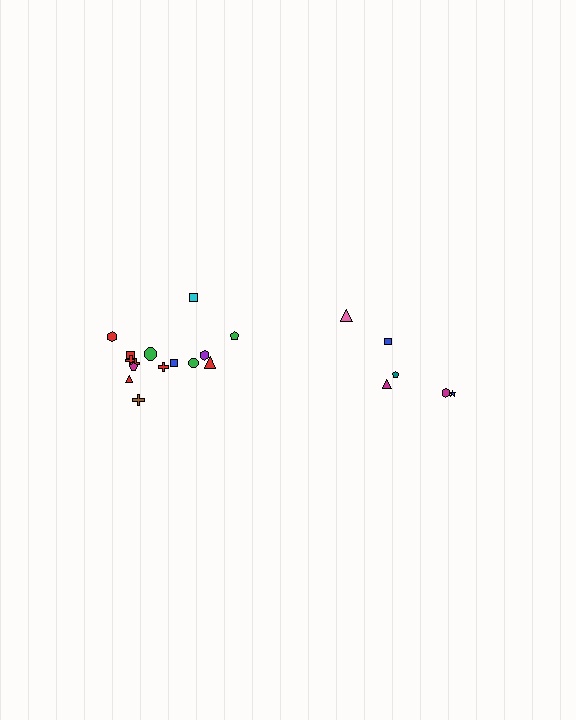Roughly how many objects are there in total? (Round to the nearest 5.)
Roughly 20 objects in total.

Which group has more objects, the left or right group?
The left group.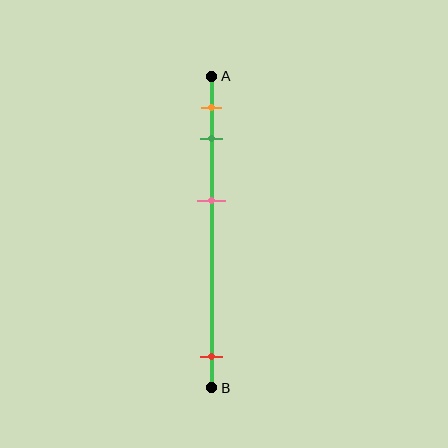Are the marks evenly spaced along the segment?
No, the marks are not evenly spaced.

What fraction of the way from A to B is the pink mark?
The pink mark is approximately 40% (0.4) of the way from A to B.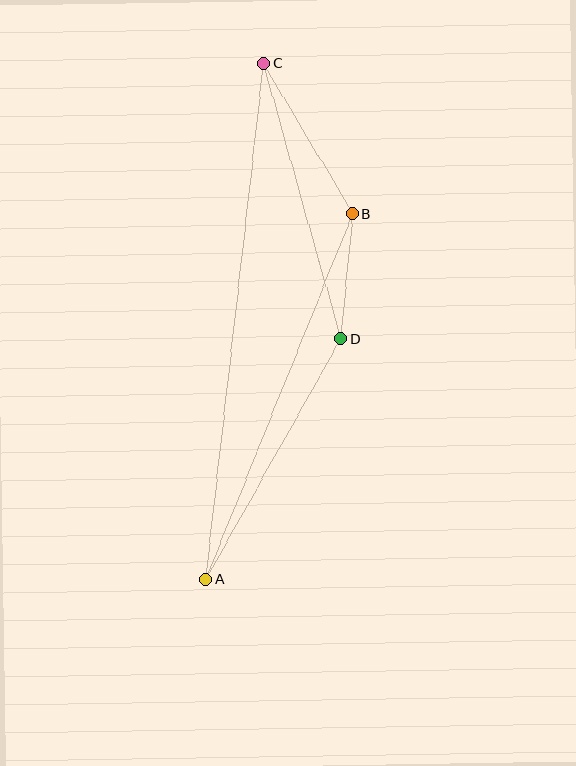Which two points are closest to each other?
Points B and D are closest to each other.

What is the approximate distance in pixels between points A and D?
The distance between A and D is approximately 276 pixels.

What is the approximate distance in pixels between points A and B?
The distance between A and B is approximately 395 pixels.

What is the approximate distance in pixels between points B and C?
The distance between B and C is approximately 174 pixels.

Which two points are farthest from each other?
Points A and C are farthest from each other.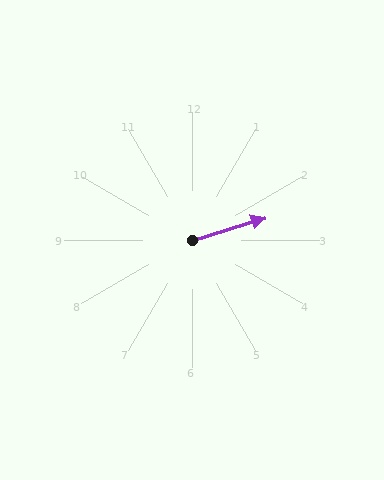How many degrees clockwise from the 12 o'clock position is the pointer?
Approximately 73 degrees.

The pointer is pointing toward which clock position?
Roughly 2 o'clock.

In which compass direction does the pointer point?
East.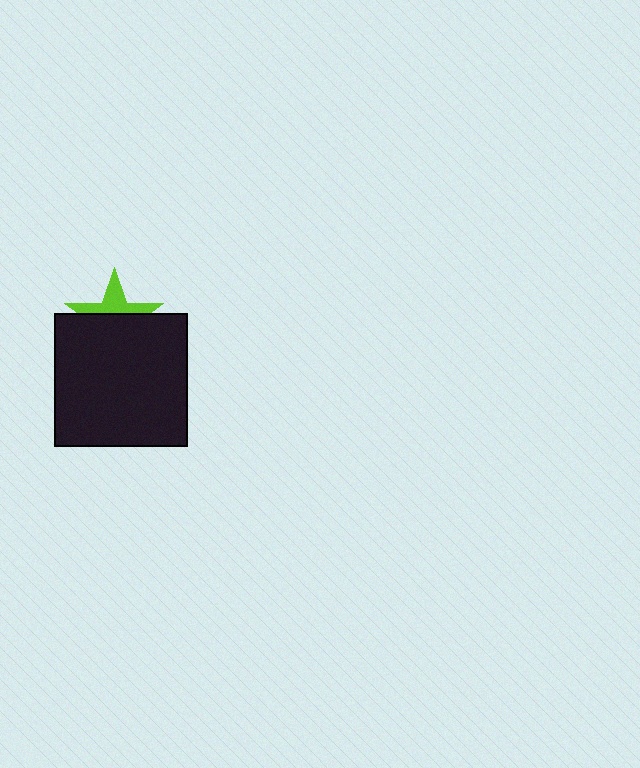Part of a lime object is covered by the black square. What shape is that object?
It is a star.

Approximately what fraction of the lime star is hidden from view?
Roughly 59% of the lime star is hidden behind the black square.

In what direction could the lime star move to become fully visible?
The lime star could move up. That would shift it out from behind the black square entirely.